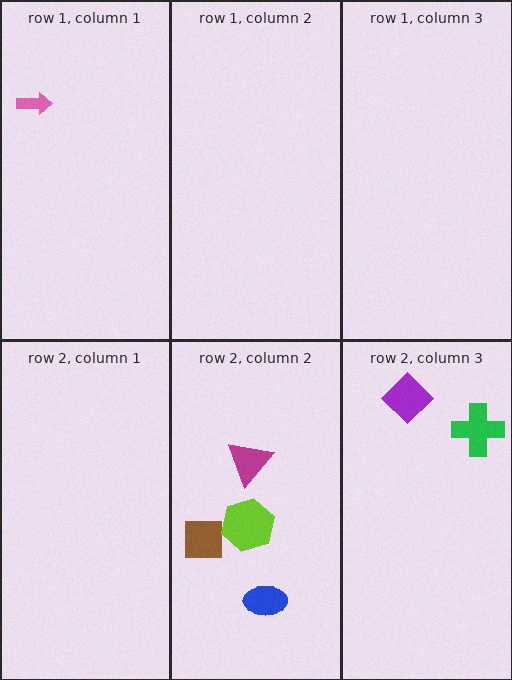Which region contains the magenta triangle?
The row 2, column 2 region.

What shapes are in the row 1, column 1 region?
The pink arrow.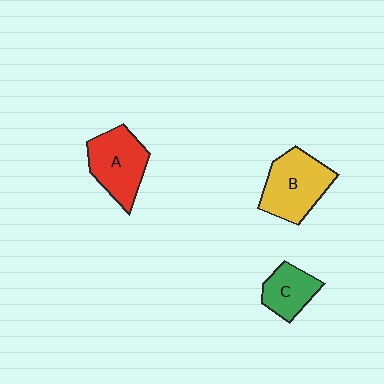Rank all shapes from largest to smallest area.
From largest to smallest: B (yellow), A (red), C (green).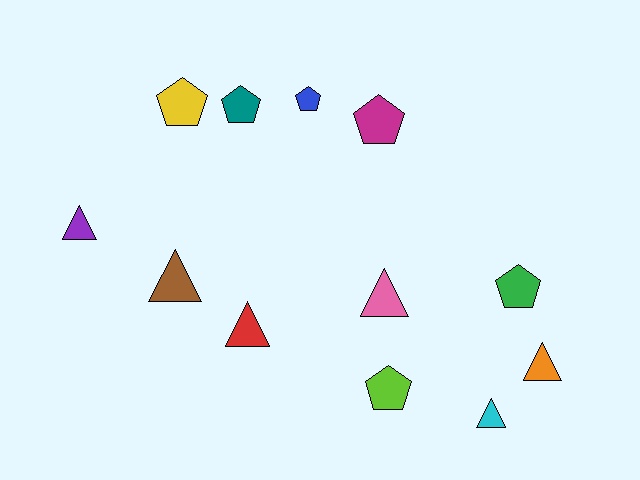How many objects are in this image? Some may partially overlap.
There are 12 objects.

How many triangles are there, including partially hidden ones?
There are 6 triangles.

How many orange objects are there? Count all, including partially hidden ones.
There is 1 orange object.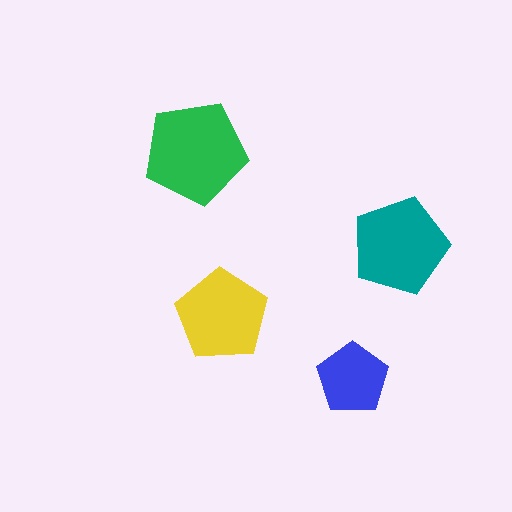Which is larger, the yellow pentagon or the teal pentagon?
The teal one.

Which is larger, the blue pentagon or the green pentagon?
The green one.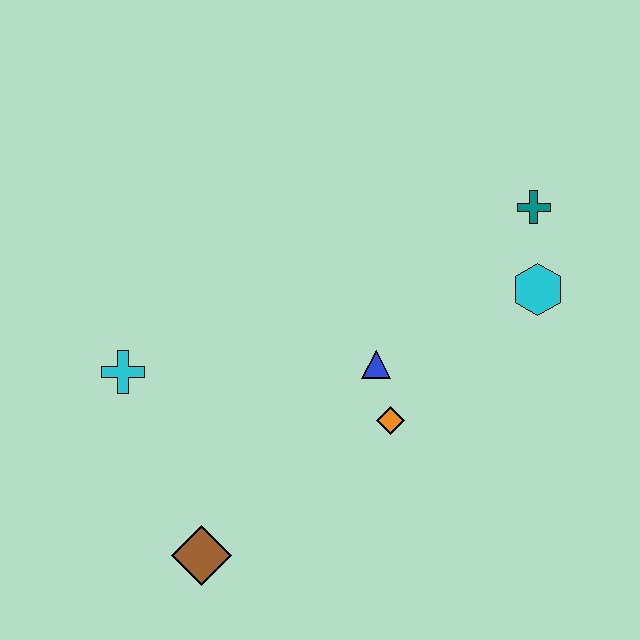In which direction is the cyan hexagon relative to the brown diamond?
The cyan hexagon is to the right of the brown diamond.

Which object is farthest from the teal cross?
The brown diamond is farthest from the teal cross.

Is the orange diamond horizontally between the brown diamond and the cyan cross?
No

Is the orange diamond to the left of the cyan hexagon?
Yes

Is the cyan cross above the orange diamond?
Yes